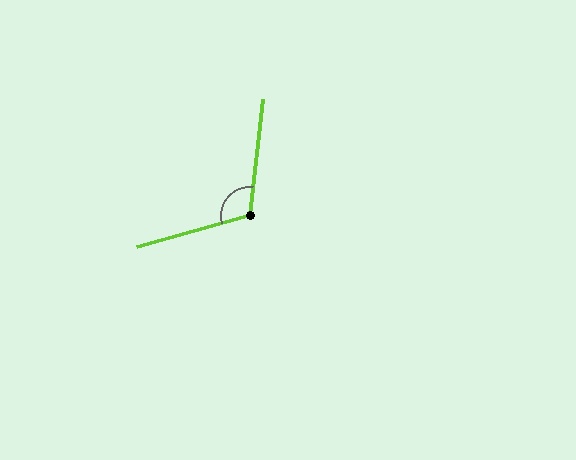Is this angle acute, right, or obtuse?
It is obtuse.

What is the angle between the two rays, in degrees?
Approximately 112 degrees.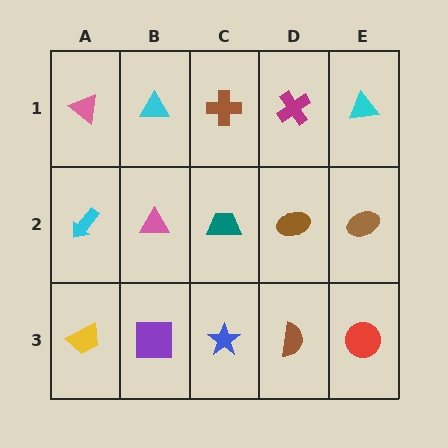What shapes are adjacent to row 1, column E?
A brown ellipse (row 2, column E), a magenta cross (row 1, column D).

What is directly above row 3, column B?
A pink triangle.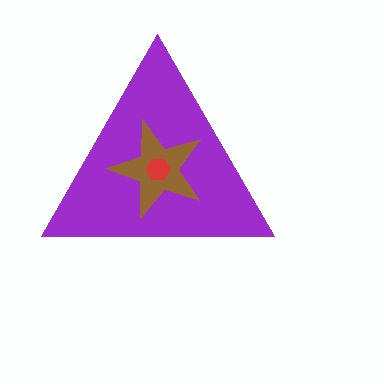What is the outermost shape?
The purple triangle.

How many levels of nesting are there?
3.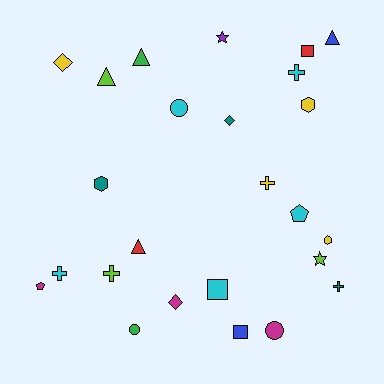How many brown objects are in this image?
There are no brown objects.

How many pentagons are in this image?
There are 2 pentagons.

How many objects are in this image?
There are 25 objects.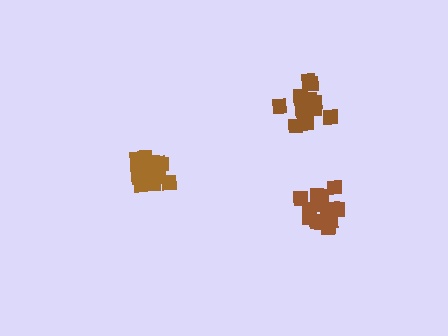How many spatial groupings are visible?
There are 3 spatial groupings.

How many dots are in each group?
Group 1: 16 dots, Group 2: 14 dots, Group 3: 15 dots (45 total).